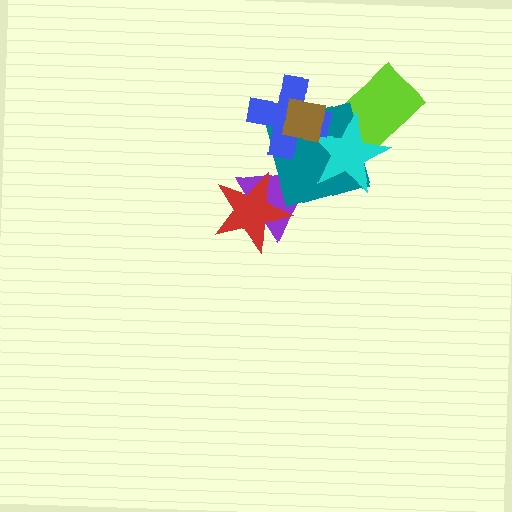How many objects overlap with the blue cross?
3 objects overlap with the blue cross.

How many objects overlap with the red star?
1 object overlaps with the red star.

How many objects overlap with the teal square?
5 objects overlap with the teal square.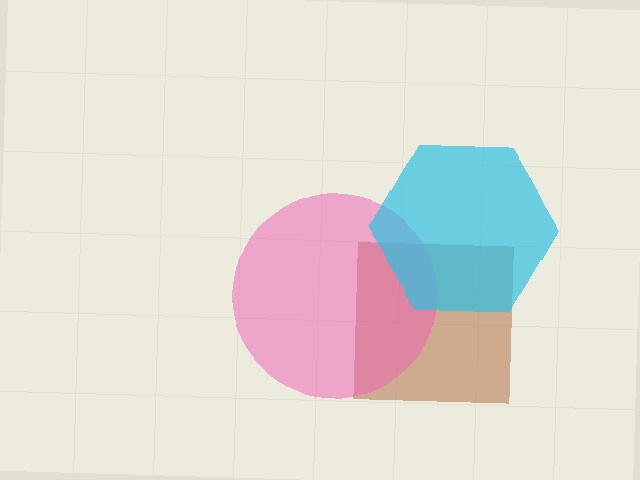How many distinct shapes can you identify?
There are 3 distinct shapes: a brown square, a pink circle, a cyan hexagon.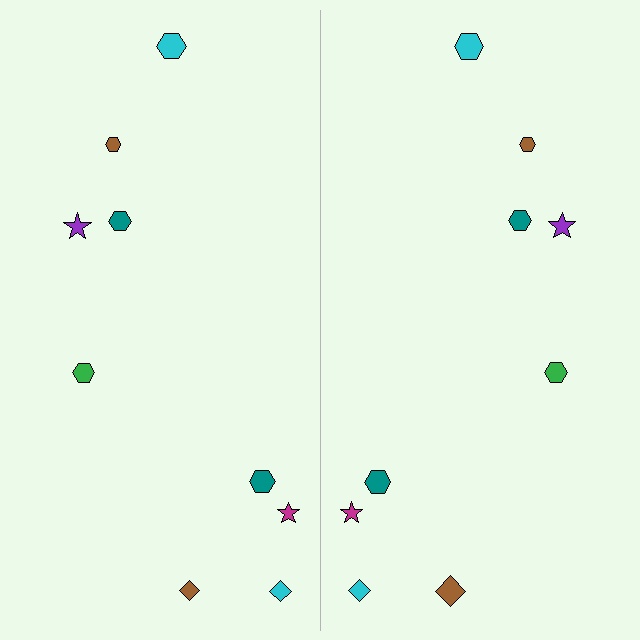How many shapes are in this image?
There are 18 shapes in this image.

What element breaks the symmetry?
The brown diamond on the right side has a different size than its mirror counterpart.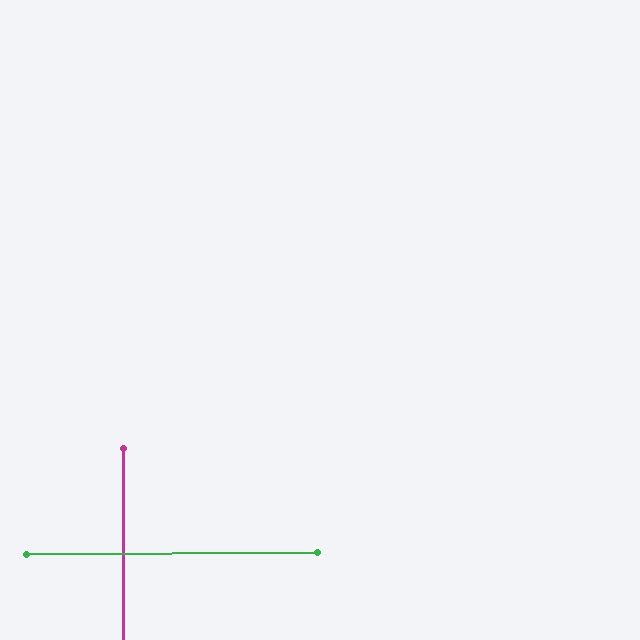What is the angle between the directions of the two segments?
Approximately 90 degrees.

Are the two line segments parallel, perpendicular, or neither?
Perpendicular — they meet at approximately 90°.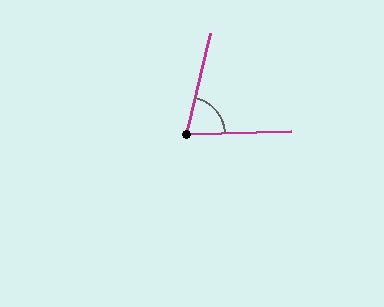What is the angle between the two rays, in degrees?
Approximately 75 degrees.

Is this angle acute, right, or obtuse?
It is acute.